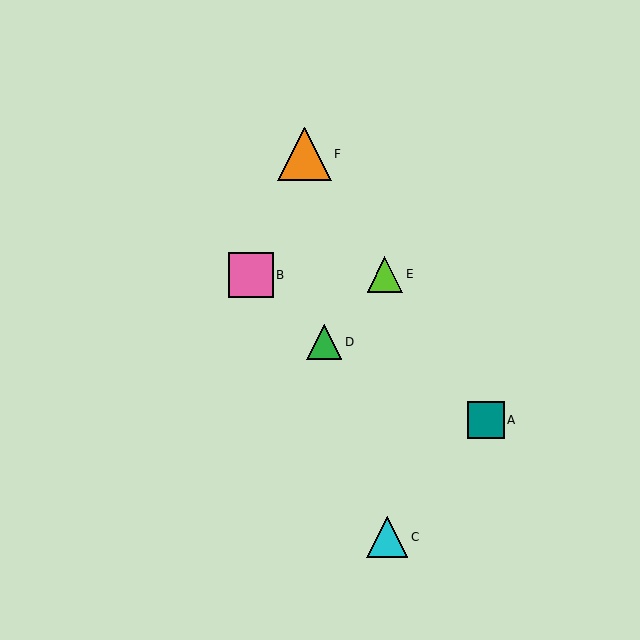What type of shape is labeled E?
Shape E is a lime triangle.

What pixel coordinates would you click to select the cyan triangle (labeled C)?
Click at (387, 537) to select the cyan triangle C.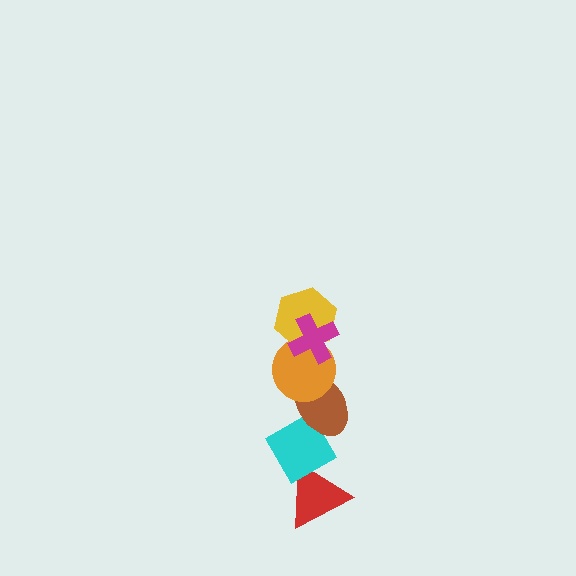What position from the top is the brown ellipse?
The brown ellipse is 4th from the top.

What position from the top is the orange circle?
The orange circle is 3rd from the top.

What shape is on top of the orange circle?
The yellow hexagon is on top of the orange circle.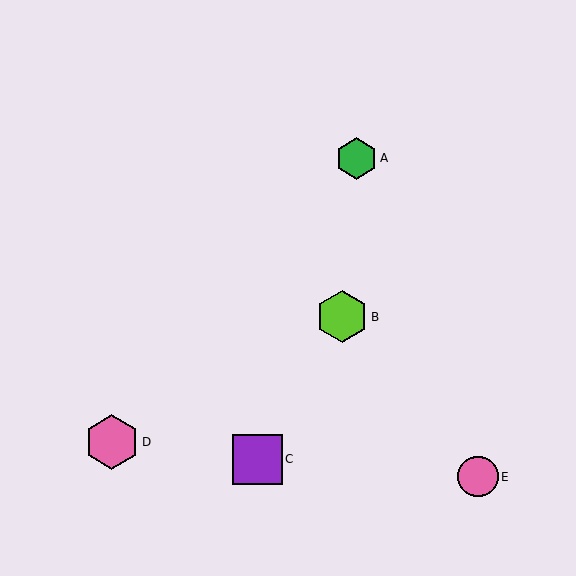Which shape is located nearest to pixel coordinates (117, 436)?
The pink hexagon (labeled D) at (112, 442) is nearest to that location.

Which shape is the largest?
The pink hexagon (labeled D) is the largest.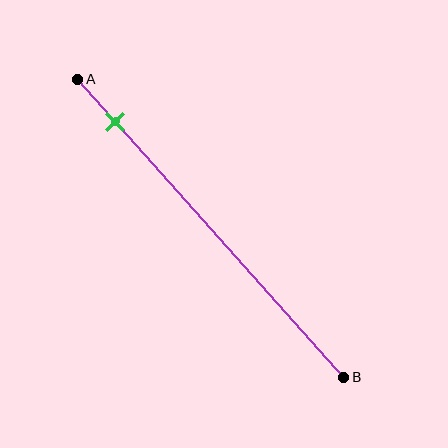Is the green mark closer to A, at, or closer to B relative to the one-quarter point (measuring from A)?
The green mark is closer to point A than the one-quarter point of segment AB.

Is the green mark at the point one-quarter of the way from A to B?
No, the mark is at about 15% from A, not at the 25% one-quarter point.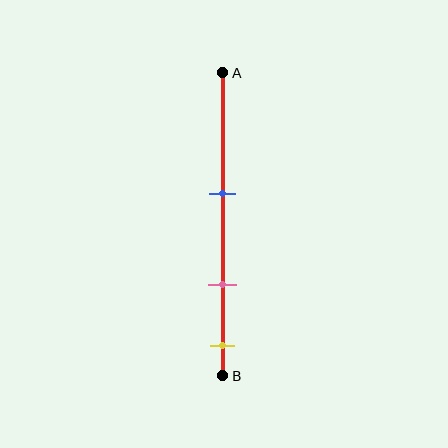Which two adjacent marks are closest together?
The pink and yellow marks are the closest adjacent pair.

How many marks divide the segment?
There are 3 marks dividing the segment.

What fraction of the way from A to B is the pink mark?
The pink mark is approximately 70% (0.7) of the way from A to B.